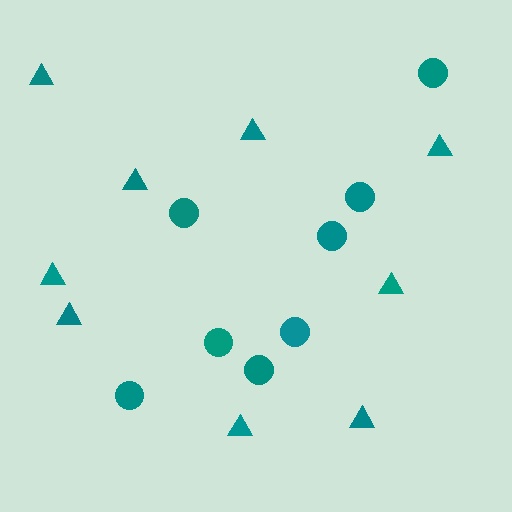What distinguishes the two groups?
There are 2 groups: one group of circles (8) and one group of triangles (9).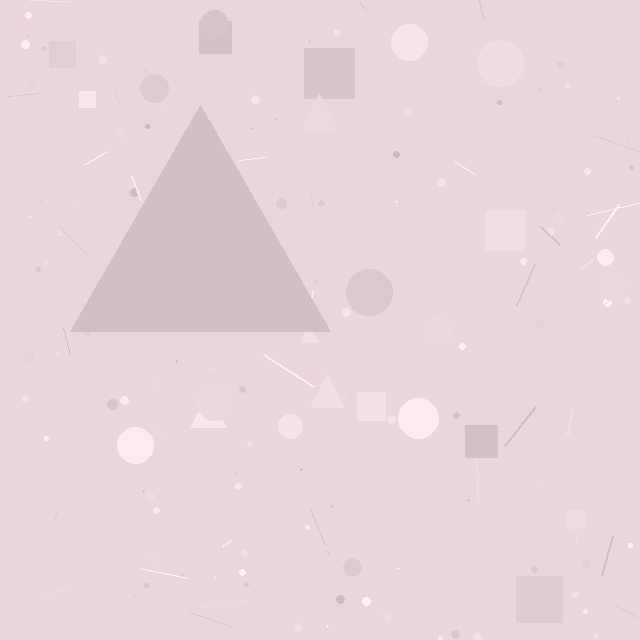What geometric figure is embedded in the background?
A triangle is embedded in the background.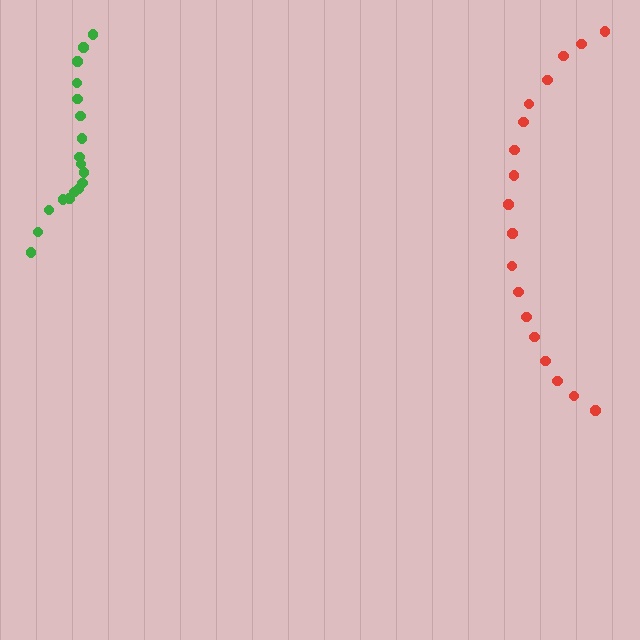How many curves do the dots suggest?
There are 2 distinct paths.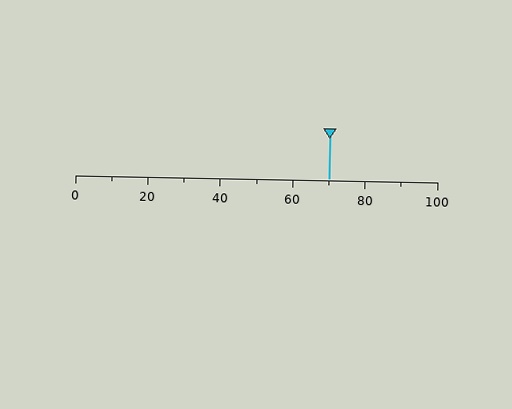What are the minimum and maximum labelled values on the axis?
The axis runs from 0 to 100.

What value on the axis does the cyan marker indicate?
The marker indicates approximately 70.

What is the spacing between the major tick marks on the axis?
The major ticks are spaced 20 apart.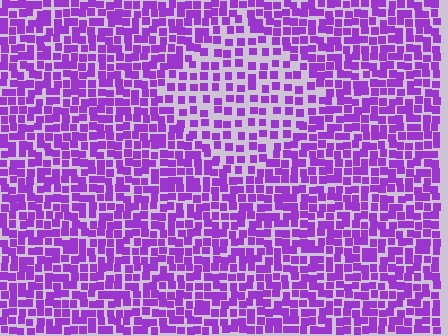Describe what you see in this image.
The image contains small purple elements arranged at two different densities. A diamond-shaped region is visible where the elements are less densely packed than the surrounding area.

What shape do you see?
I see a diamond.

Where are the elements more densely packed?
The elements are more densely packed outside the diamond boundary.